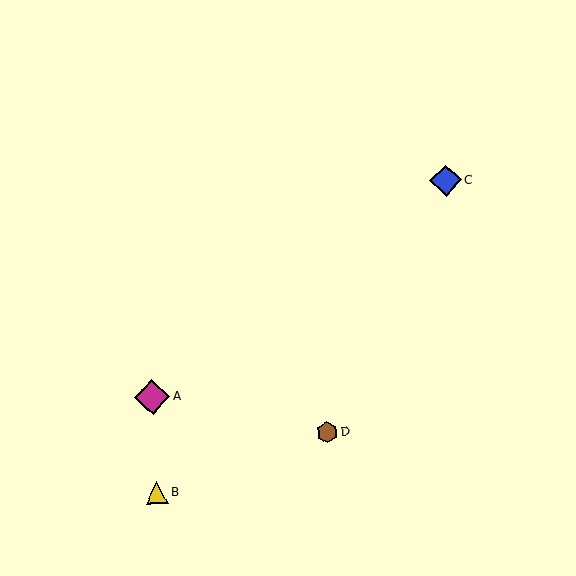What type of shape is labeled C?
Shape C is a blue diamond.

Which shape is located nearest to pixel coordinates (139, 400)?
The magenta diamond (labeled A) at (152, 397) is nearest to that location.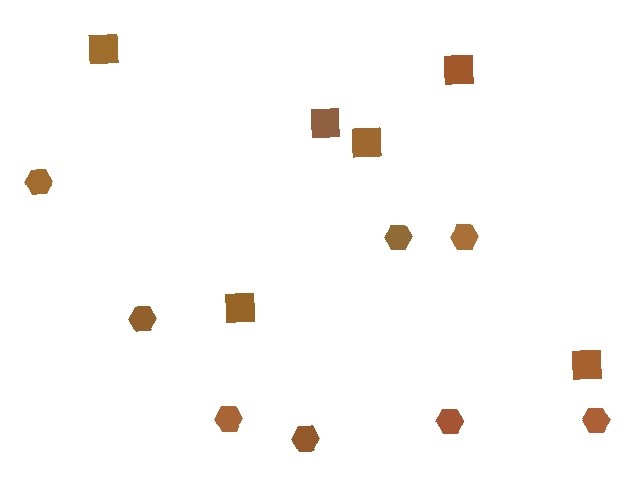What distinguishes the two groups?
There are 2 groups: one group of hexagons (8) and one group of squares (6).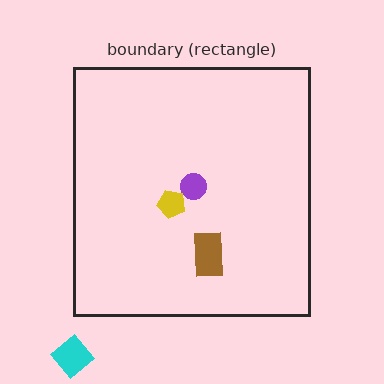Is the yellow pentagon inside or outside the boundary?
Inside.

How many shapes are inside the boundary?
3 inside, 1 outside.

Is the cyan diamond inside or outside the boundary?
Outside.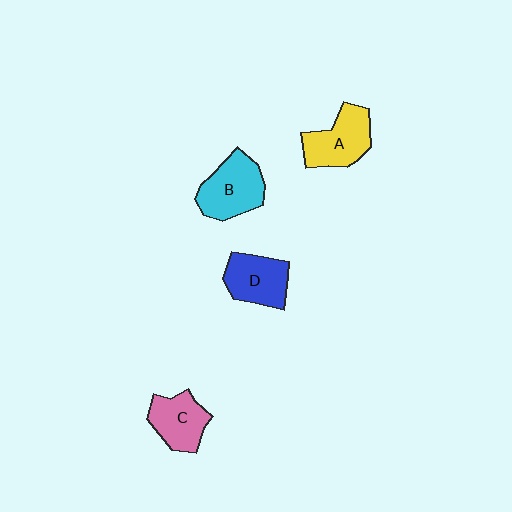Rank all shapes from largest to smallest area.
From largest to smallest: B (cyan), A (yellow), D (blue), C (pink).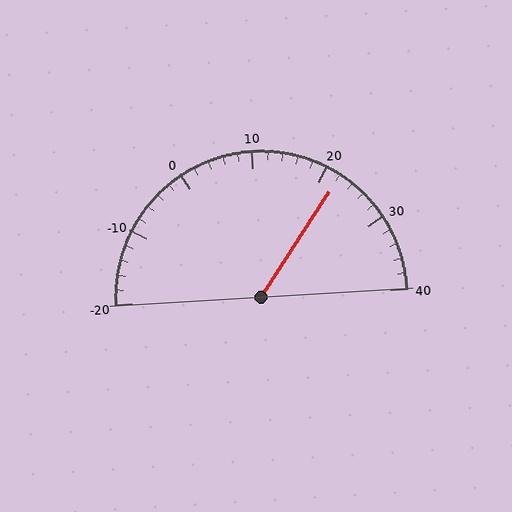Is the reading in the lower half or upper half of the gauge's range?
The reading is in the upper half of the range (-20 to 40).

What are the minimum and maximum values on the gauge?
The gauge ranges from -20 to 40.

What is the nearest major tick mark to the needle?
The nearest major tick mark is 20.